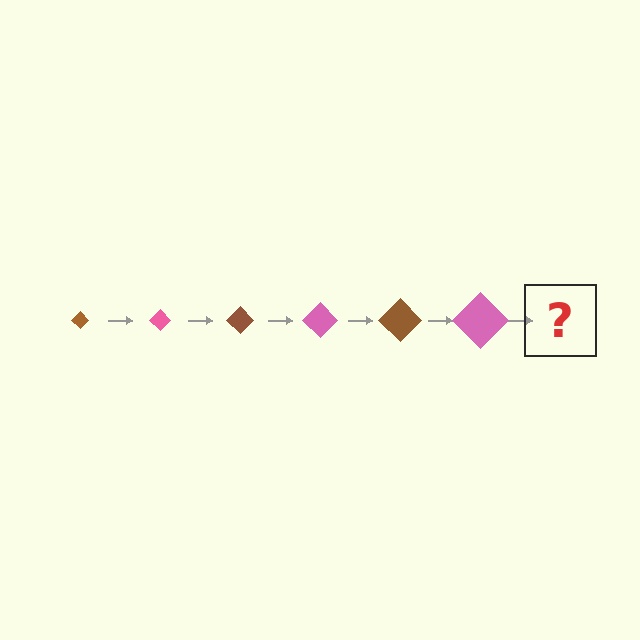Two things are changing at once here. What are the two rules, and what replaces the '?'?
The two rules are that the diamond grows larger each step and the color cycles through brown and pink. The '?' should be a brown diamond, larger than the previous one.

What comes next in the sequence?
The next element should be a brown diamond, larger than the previous one.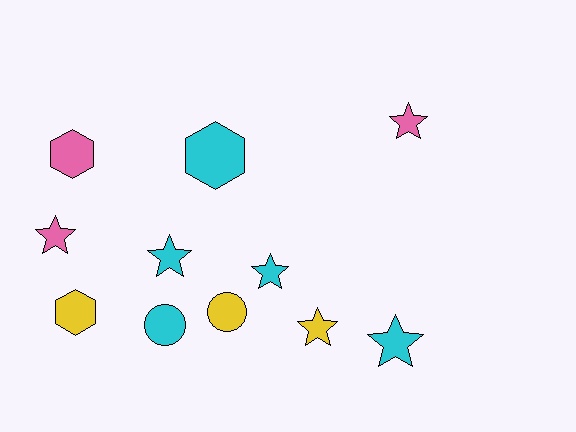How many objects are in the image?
There are 11 objects.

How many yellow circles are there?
There is 1 yellow circle.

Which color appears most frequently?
Cyan, with 5 objects.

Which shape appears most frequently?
Star, with 6 objects.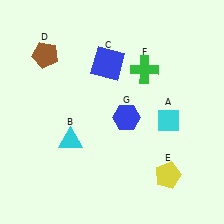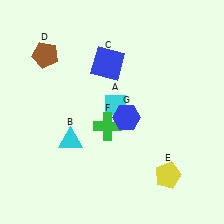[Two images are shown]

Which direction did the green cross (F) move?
The green cross (F) moved down.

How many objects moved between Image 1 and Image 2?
2 objects moved between the two images.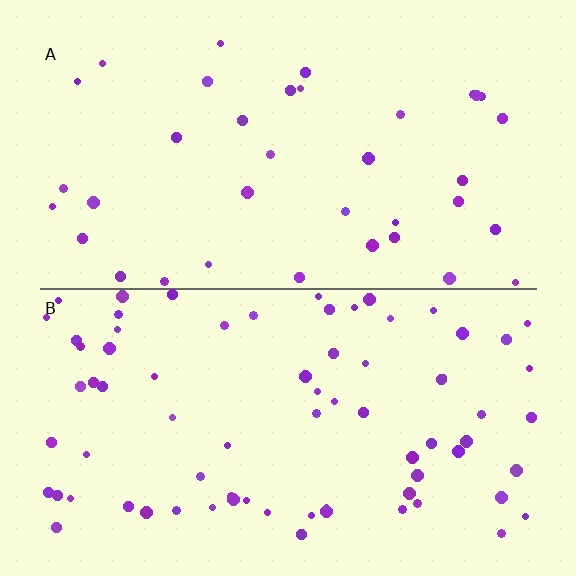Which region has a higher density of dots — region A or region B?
B (the bottom).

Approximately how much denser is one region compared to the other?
Approximately 2.0× — region B over region A.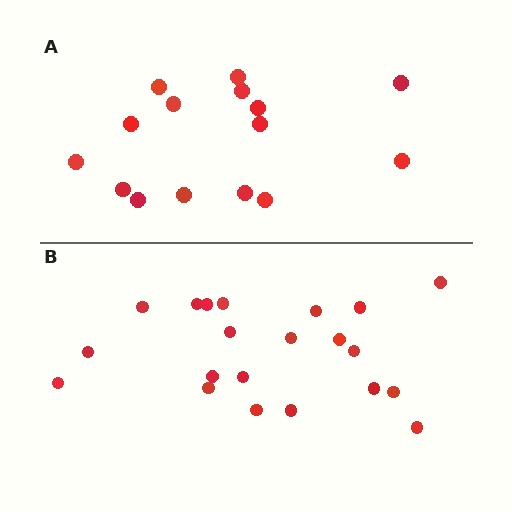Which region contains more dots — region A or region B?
Region B (the bottom region) has more dots.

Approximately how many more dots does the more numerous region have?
Region B has about 6 more dots than region A.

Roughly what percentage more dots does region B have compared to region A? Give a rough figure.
About 40% more.